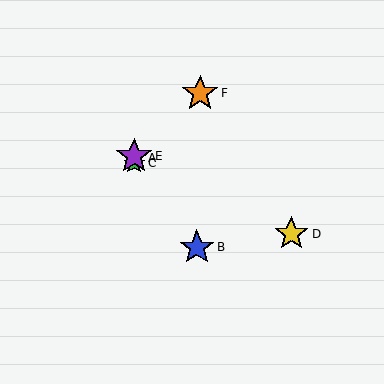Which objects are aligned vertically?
Objects A, C, E are aligned vertically.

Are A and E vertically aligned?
Yes, both are at x≈134.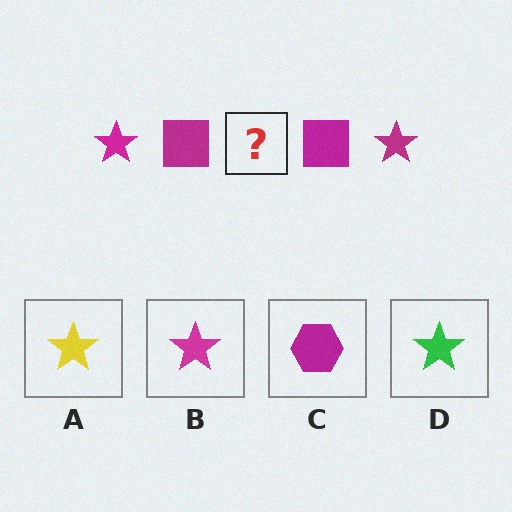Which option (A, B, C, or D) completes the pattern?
B.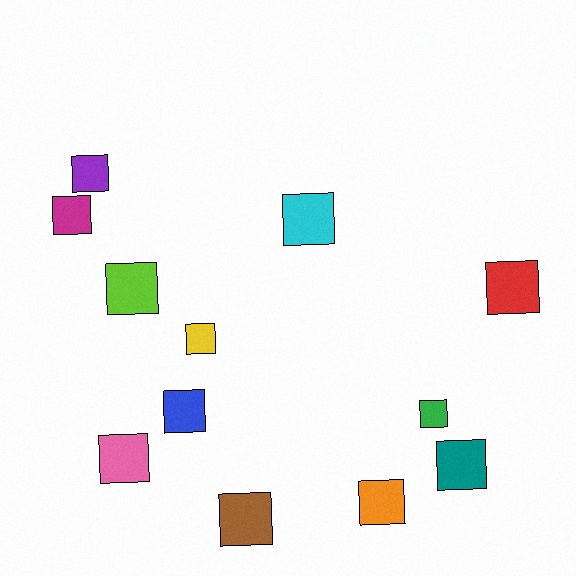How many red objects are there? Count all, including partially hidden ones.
There is 1 red object.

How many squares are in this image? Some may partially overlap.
There are 12 squares.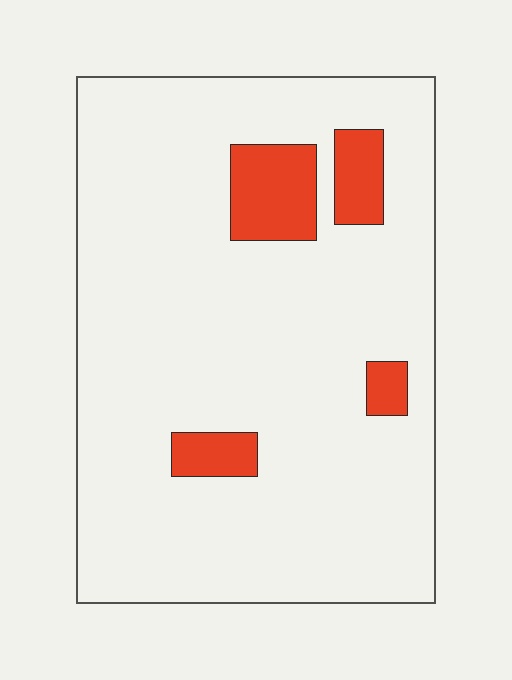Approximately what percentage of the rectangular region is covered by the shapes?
Approximately 10%.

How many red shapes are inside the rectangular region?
4.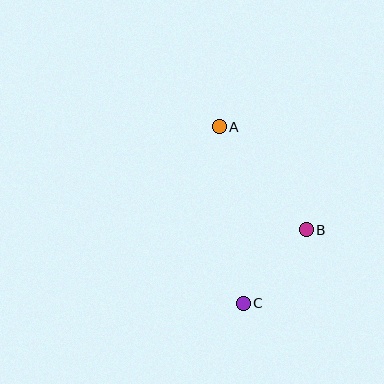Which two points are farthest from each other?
Points A and C are farthest from each other.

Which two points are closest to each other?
Points B and C are closest to each other.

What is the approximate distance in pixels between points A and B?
The distance between A and B is approximately 135 pixels.